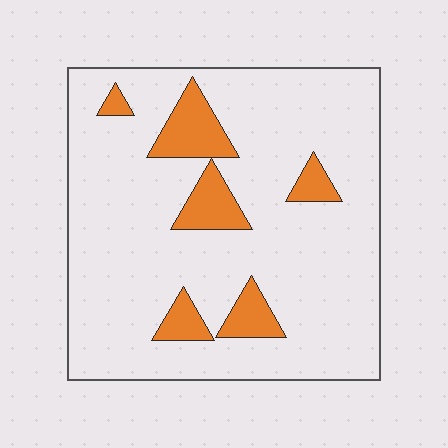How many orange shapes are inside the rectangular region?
6.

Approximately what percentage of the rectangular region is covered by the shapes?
Approximately 15%.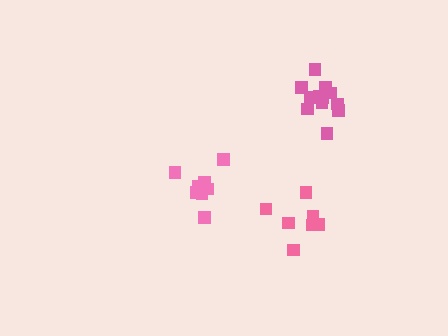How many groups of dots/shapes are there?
There are 3 groups.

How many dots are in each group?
Group 1: 9 dots, Group 2: 7 dots, Group 3: 12 dots (28 total).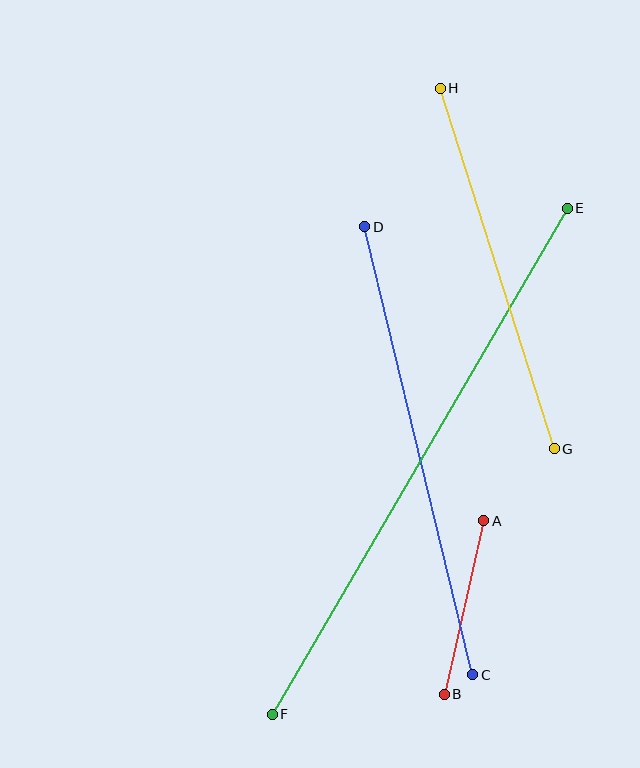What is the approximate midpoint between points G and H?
The midpoint is at approximately (497, 269) pixels.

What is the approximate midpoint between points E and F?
The midpoint is at approximately (420, 461) pixels.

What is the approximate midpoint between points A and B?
The midpoint is at approximately (464, 608) pixels.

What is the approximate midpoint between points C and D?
The midpoint is at approximately (419, 451) pixels.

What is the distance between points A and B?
The distance is approximately 178 pixels.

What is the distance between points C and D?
The distance is approximately 461 pixels.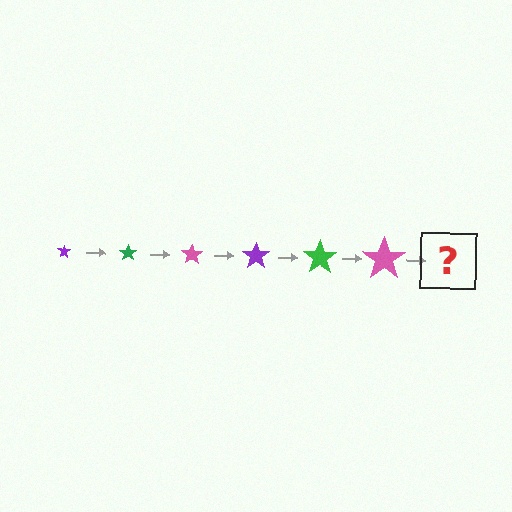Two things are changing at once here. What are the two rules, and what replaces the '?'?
The two rules are that the star grows larger each step and the color cycles through purple, green, and pink. The '?' should be a purple star, larger than the previous one.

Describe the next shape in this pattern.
It should be a purple star, larger than the previous one.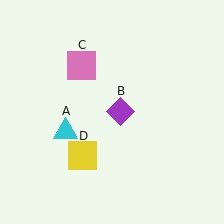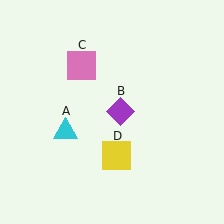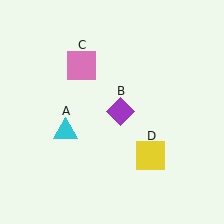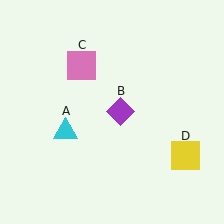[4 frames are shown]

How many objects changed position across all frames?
1 object changed position: yellow square (object D).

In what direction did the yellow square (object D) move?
The yellow square (object D) moved right.